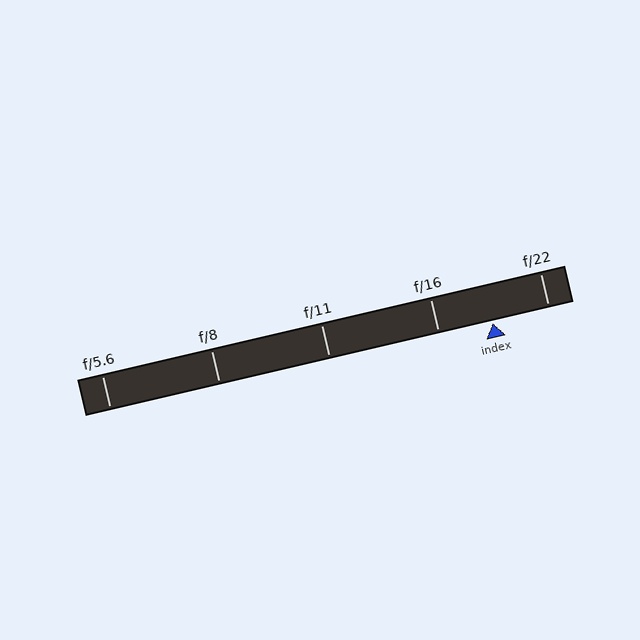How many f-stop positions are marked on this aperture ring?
There are 5 f-stop positions marked.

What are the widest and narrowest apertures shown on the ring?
The widest aperture shown is f/5.6 and the narrowest is f/22.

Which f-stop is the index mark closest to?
The index mark is closest to f/16.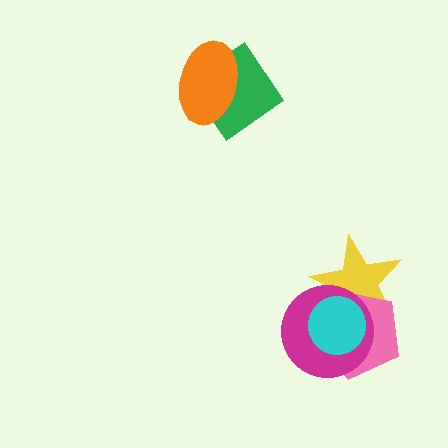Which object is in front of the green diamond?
The orange ellipse is in front of the green diamond.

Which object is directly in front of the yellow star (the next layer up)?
The pink pentagon is directly in front of the yellow star.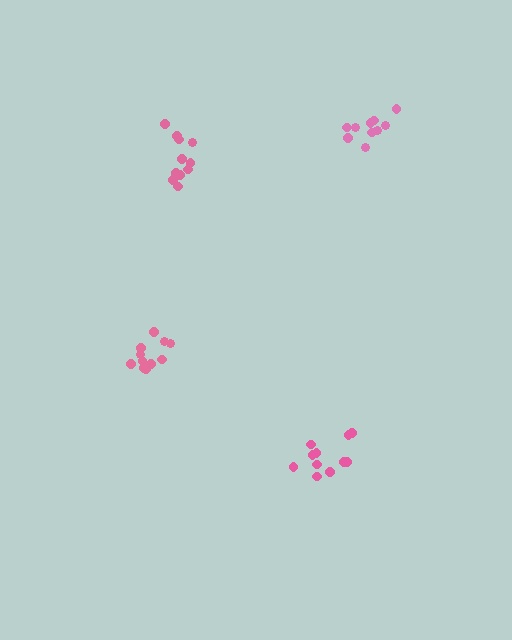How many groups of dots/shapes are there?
There are 4 groups.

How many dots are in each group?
Group 1: 10 dots, Group 2: 11 dots, Group 3: 11 dots, Group 4: 11 dots (43 total).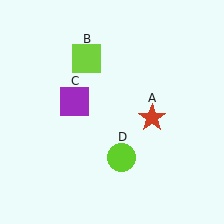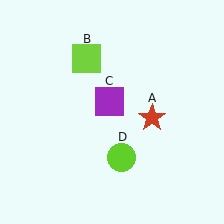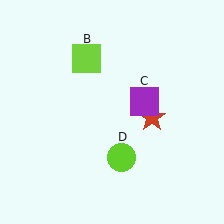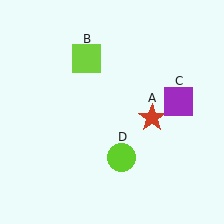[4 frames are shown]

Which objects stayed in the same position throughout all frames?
Red star (object A) and lime square (object B) and lime circle (object D) remained stationary.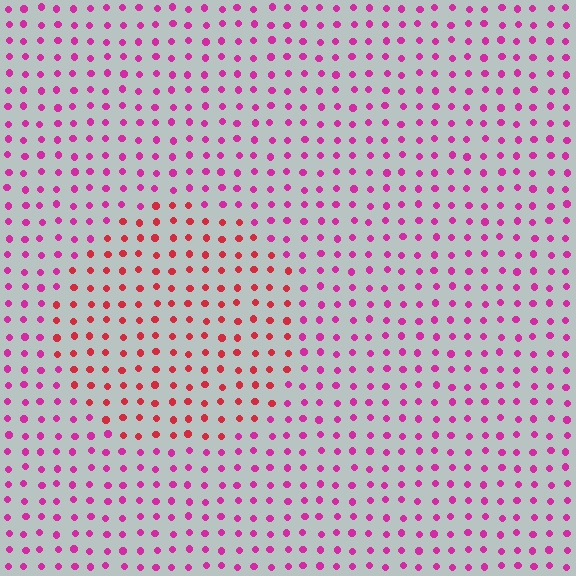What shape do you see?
I see a circle.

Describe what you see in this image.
The image is filled with small magenta elements in a uniform arrangement. A circle-shaped region is visible where the elements are tinted to a slightly different hue, forming a subtle color boundary.